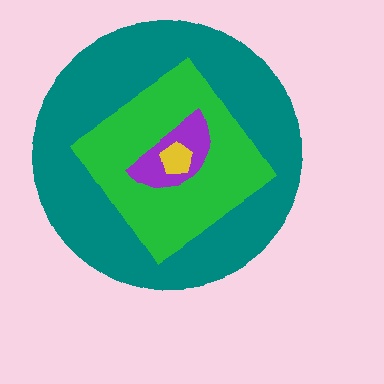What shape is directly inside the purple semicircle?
The yellow pentagon.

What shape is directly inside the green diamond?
The purple semicircle.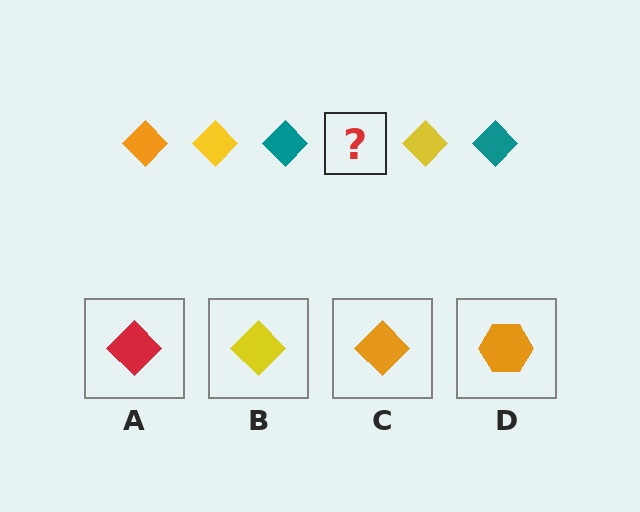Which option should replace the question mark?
Option C.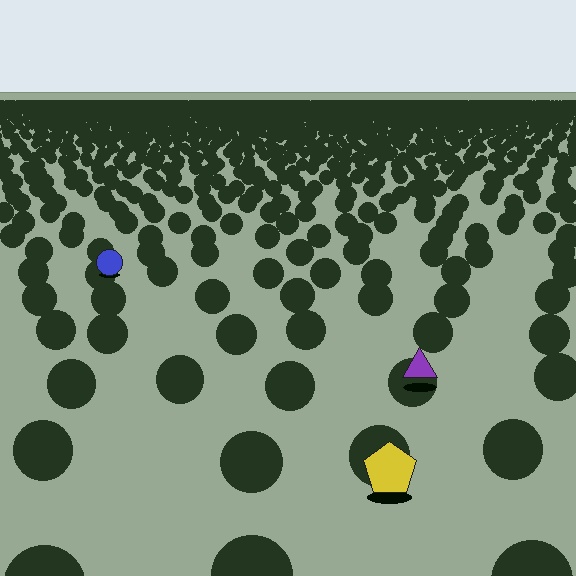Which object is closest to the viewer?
The yellow pentagon is closest. The texture marks near it are larger and more spread out.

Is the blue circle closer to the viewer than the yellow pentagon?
No. The yellow pentagon is closer — you can tell from the texture gradient: the ground texture is coarser near it.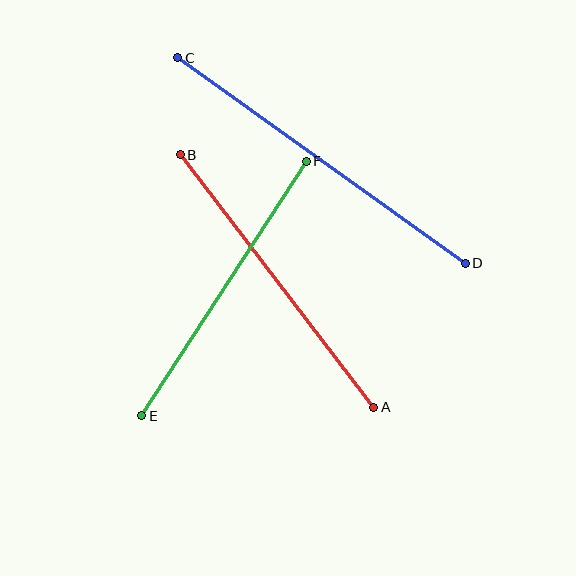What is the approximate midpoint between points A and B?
The midpoint is at approximately (277, 281) pixels.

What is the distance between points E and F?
The distance is approximately 303 pixels.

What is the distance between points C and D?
The distance is approximately 353 pixels.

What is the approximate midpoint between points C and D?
The midpoint is at approximately (321, 161) pixels.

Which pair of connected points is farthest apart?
Points C and D are farthest apart.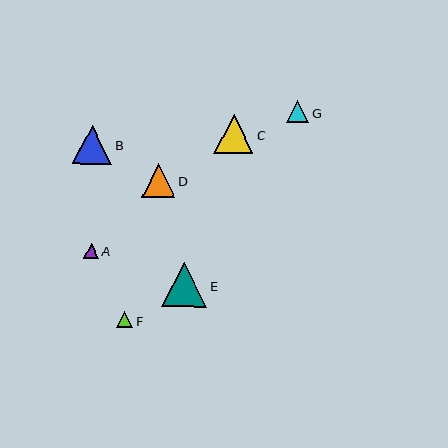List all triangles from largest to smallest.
From largest to smallest: E, B, C, D, G, F, A.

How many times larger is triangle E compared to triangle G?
Triangle E is approximately 2.0 times the size of triangle G.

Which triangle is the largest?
Triangle E is the largest with a size of approximately 45 pixels.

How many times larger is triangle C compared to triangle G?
Triangle C is approximately 1.7 times the size of triangle G.